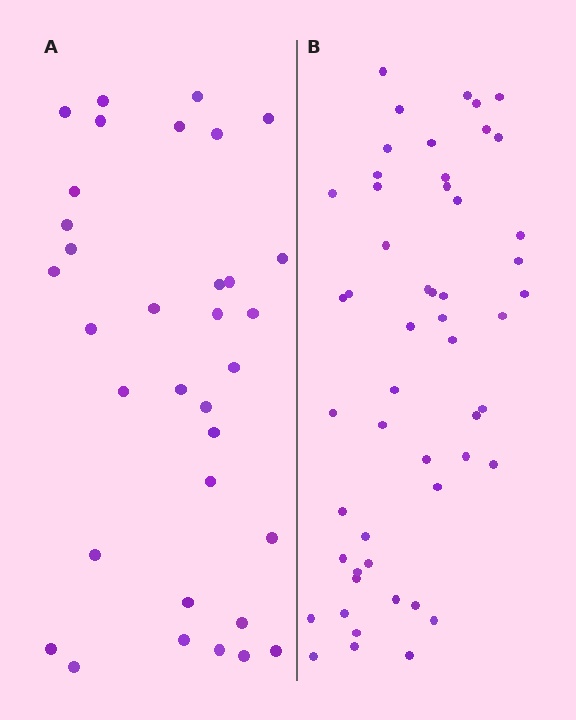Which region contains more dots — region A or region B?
Region B (the right region) has more dots.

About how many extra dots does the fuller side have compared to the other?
Region B has approximately 20 more dots than region A.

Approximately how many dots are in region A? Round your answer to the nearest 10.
About 30 dots. (The exact count is 34, which rounds to 30.)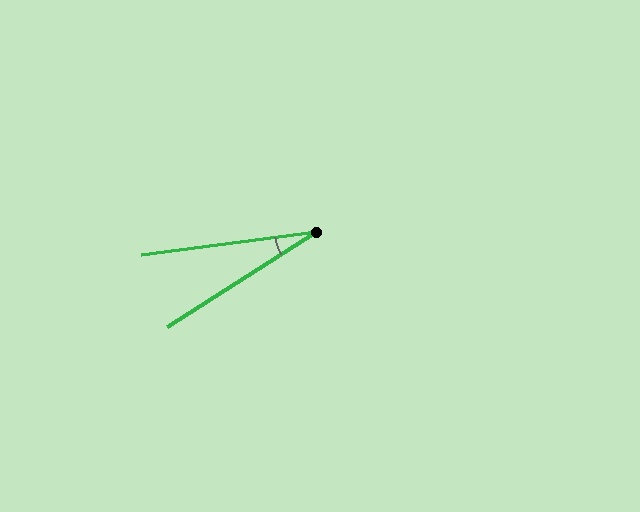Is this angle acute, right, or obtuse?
It is acute.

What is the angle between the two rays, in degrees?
Approximately 25 degrees.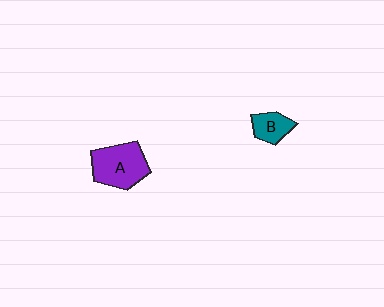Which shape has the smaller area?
Shape B (teal).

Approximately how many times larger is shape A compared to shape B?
Approximately 2.0 times.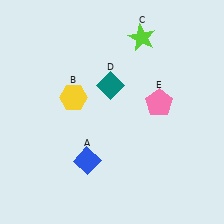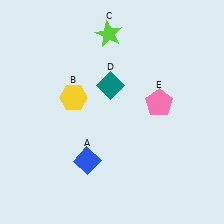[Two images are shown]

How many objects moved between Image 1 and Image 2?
1 object moved between the two images.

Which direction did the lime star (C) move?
The lime star (C) moved left.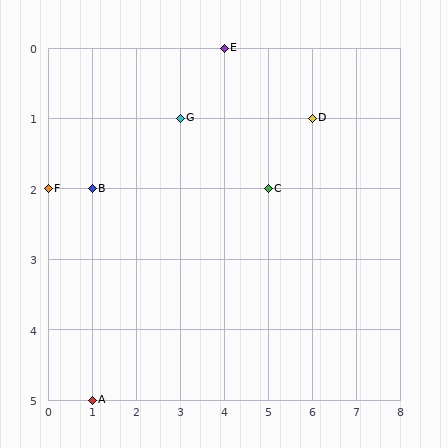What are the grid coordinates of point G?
Point G is at grid coordinates (3, 1).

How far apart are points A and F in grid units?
Points A and F are 1 column and 3 rows apart (about 3.2 grid units diagonally).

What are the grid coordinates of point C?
Point C is at grid coordinates (5, 2).